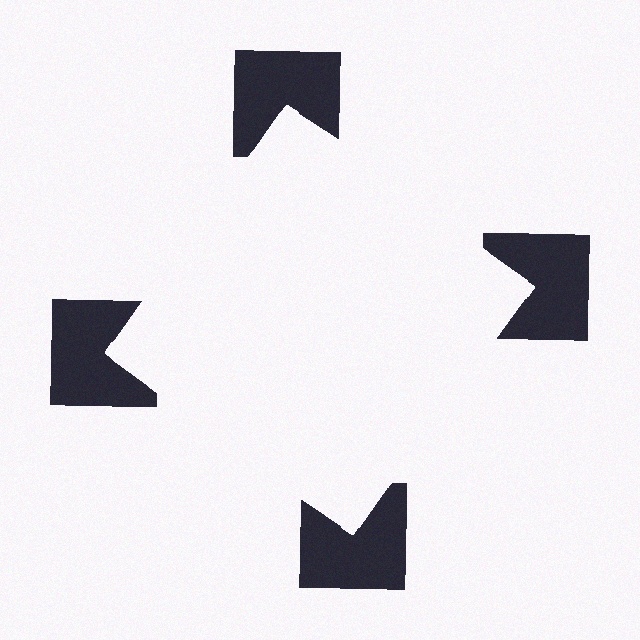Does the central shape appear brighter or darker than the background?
It typically appears slightly brighter than the background, even though no actual brightness change is drawn.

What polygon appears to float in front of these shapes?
An illusory square — its edges are inferred from the aligned wedge cuts in the notched squares, not physically drawn.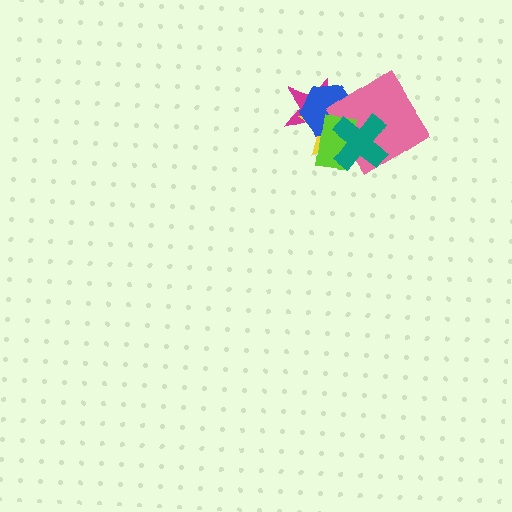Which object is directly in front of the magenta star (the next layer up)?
The yellow star is directly in front of the magenta star.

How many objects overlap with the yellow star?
5 objects overlap with the yellow star.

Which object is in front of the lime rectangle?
The teal cross is in front of the lime rectangle.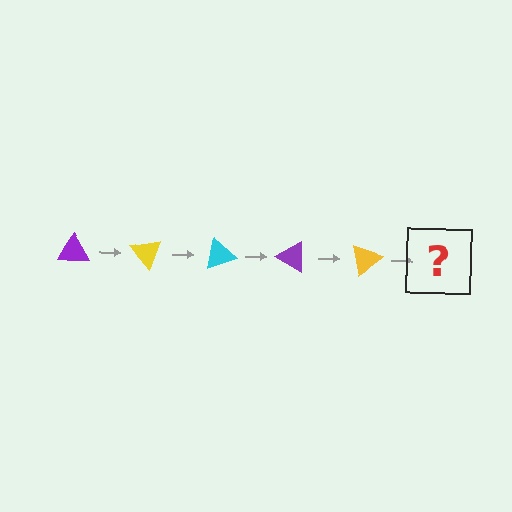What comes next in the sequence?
The next element should be a cyan triangle, rotated 250 degrees from the start.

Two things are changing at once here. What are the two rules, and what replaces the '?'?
The two rules are that it rotates 50 degrees each step and the color cycles through purple, yellow, and cyan. The '?' should be a cyan triangle, rotated 250 degrees from the start.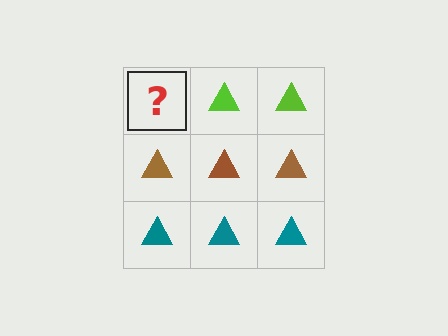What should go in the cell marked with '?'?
The missing cell should contain a lime triangle.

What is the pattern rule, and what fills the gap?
The rule is that each row has a consistent color. The gap should be filled with a lime triangle.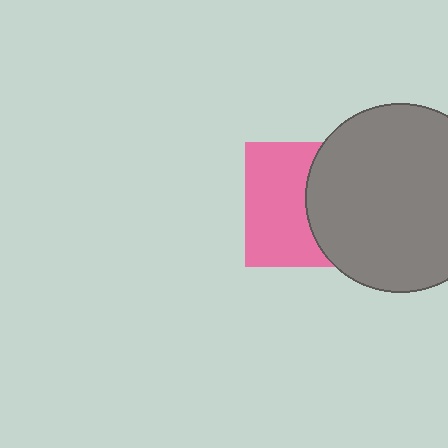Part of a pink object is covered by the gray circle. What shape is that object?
It is a square.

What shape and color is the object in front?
The object in front is a gray circle.